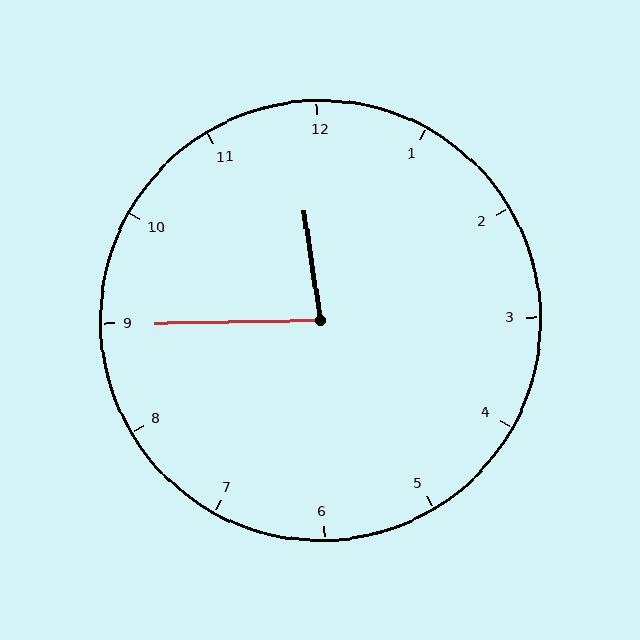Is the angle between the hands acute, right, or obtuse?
It is acute.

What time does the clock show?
11:45.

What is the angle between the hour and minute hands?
Approximately 82 degrees.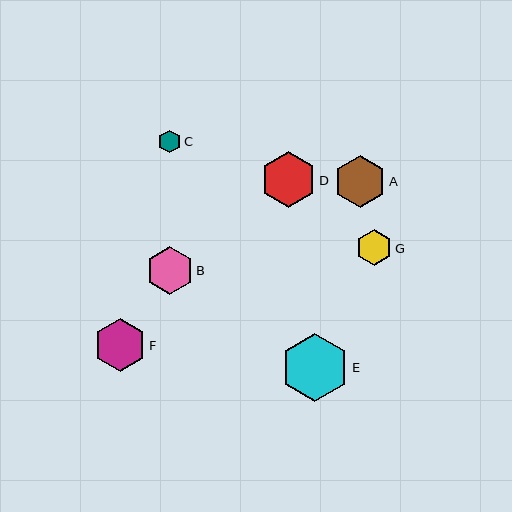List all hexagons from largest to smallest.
From largest to smallest: E, D, F, A, B, G, C.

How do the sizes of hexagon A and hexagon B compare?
Hexagon A and hexagon B are approximately the same size.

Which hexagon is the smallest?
Hexagon C is the smallest with a size of approximately 23 pixels.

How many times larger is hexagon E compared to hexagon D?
Hexagon E is approximately 1.2 times the size of hexagon D.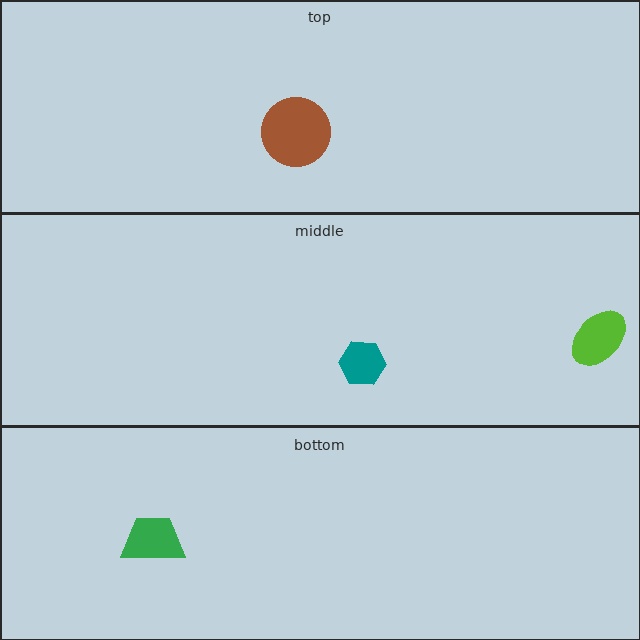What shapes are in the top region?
The brown circle.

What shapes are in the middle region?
The lime ellipse, the teal hexagon.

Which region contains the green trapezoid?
The bottom region.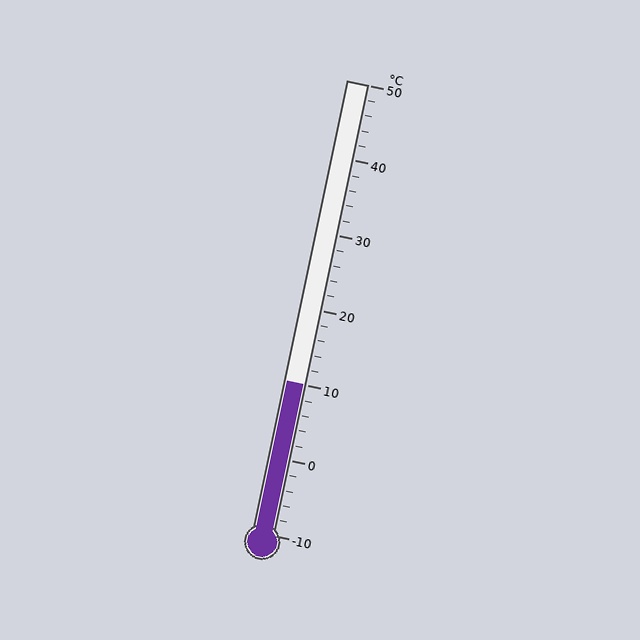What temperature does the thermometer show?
The thermometer shows approximately 10°C.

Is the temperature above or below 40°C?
The temperature is below 40°C.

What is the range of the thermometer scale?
The thermometer scale ranges from -10°C to 50°C.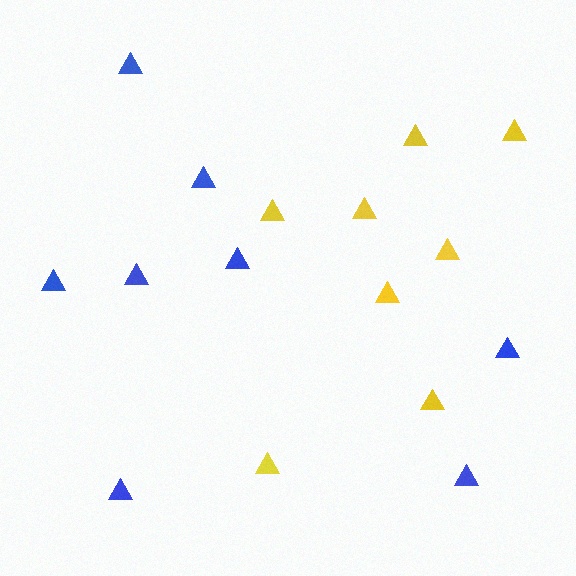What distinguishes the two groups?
There are 2 groups: one group of yellow triangles (8) and one group of blue triangles (8).